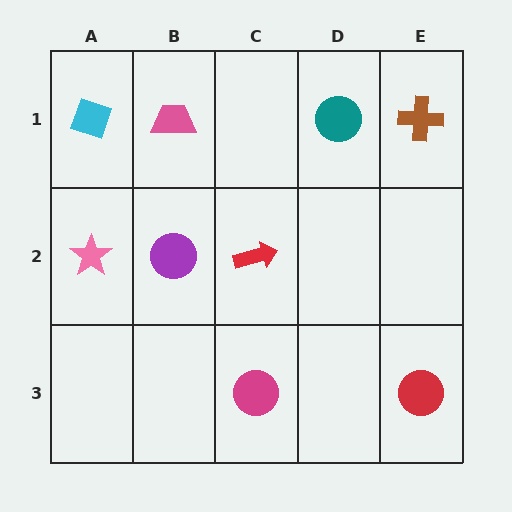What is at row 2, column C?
A red arrow.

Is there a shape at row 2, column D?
No, that cell is empty.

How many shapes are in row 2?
3 shapes.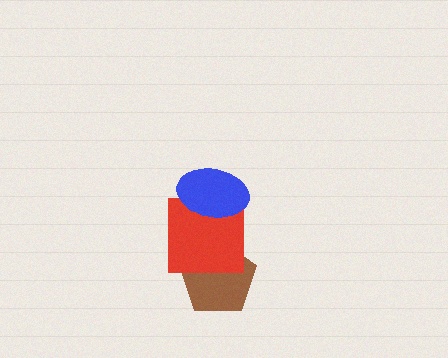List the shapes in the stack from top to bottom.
From top to bottom: the blue ellipse, the red square, the brown pentagon.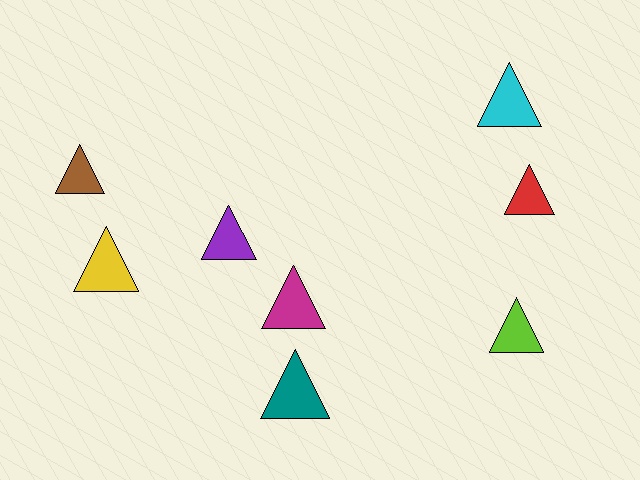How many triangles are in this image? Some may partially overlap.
There are 8 triangles.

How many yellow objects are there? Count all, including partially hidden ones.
There is 1 yellow object.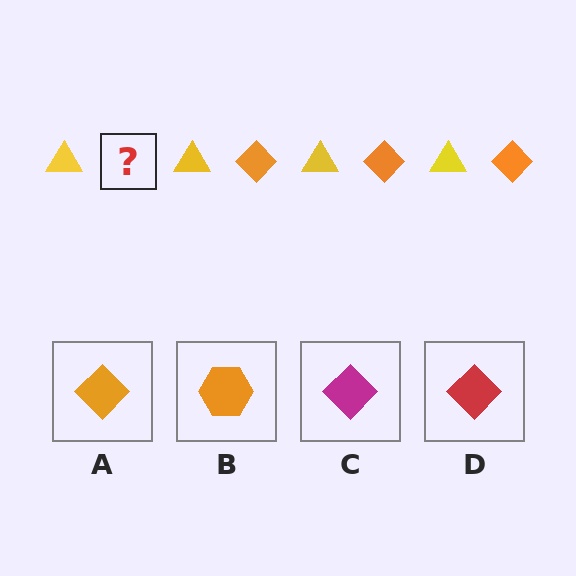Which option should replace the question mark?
Option A.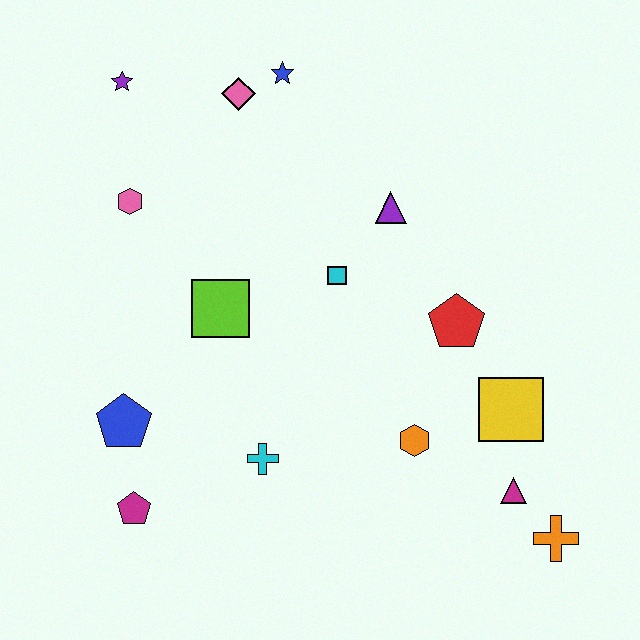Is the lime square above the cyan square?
No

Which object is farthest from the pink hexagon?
The orange cross is farthest from the pink hexagon.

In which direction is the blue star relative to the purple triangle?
The blue star is above the purple triangle.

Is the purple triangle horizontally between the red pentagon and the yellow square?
No